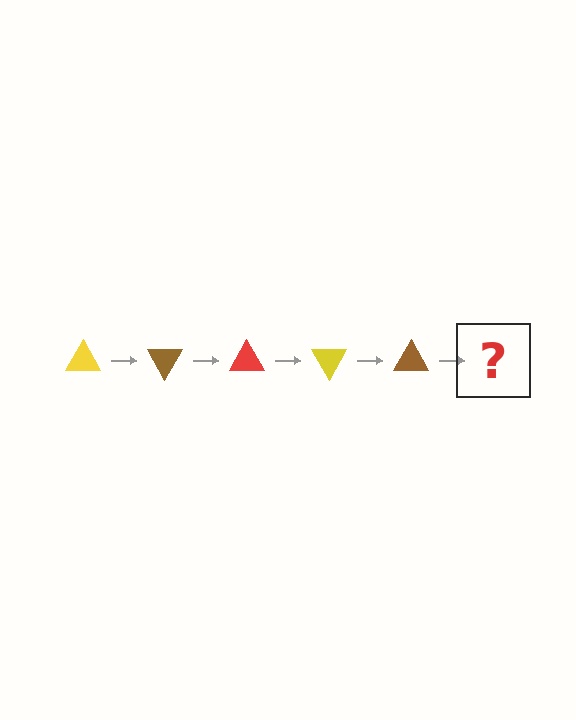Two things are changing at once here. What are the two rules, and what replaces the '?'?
The two rules are that it rotates 60 degrees each step and the color cycles through yellow, brown, and red. The '?' should be a red triangle, rotated 300 degrees from the start.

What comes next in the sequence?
The next element should be a red triangle, rotated 300 degrees from the start.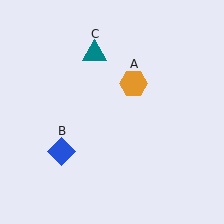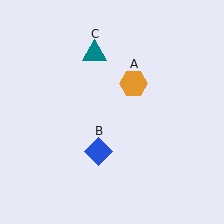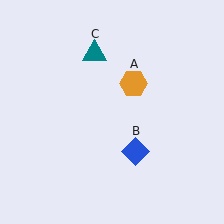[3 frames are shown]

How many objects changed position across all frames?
1 object changed position: blue diamond (object B).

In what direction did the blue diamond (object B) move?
The blue diamond (object B) moved right.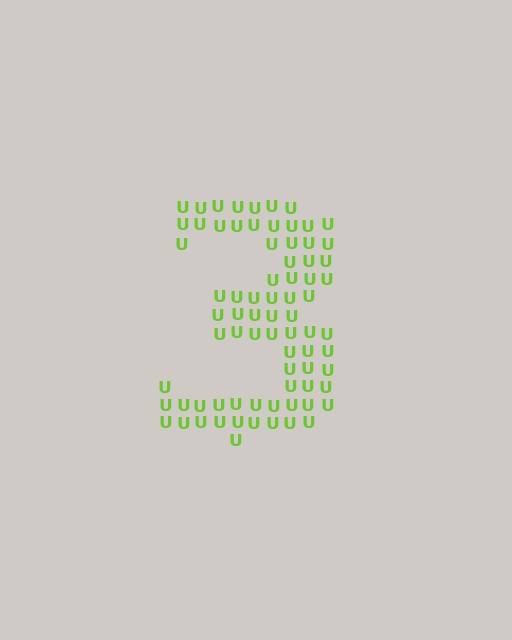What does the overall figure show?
The overall figure shows the digit 3.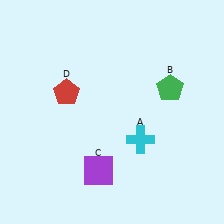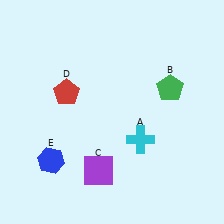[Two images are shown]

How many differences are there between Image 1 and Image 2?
There is 1 difference between the two images.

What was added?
A blue hexagon (E) was added in Image 2.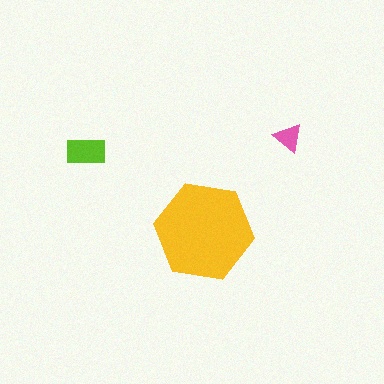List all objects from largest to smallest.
The yellow hexagon, the lime rectangle, the pink triangle.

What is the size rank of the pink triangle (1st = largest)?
3rd.